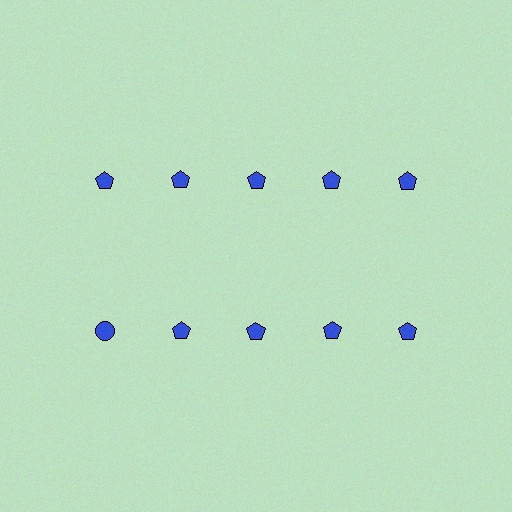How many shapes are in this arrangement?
There are 10 shapes arranged in a grid pattern.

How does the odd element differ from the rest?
It has a different shape: circle instead of pentagon.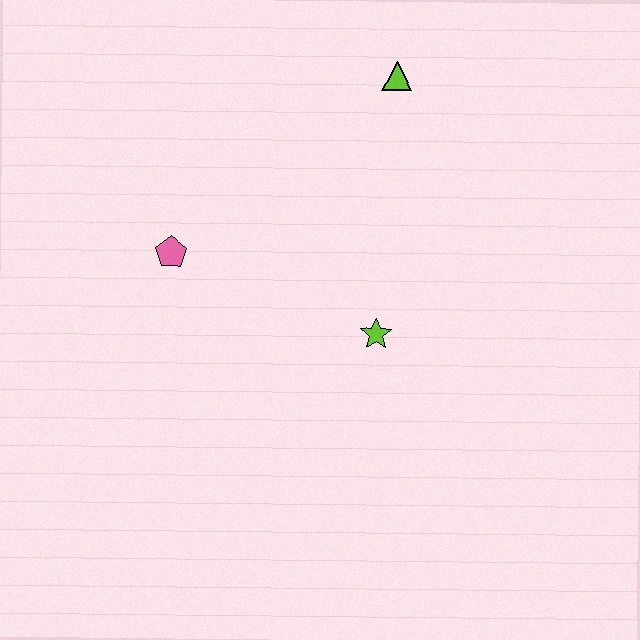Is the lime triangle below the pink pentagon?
No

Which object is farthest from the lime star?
The lime triangle is farthest from the lime star.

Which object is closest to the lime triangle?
The lime star is closest to the lime triangle.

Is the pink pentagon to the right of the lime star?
No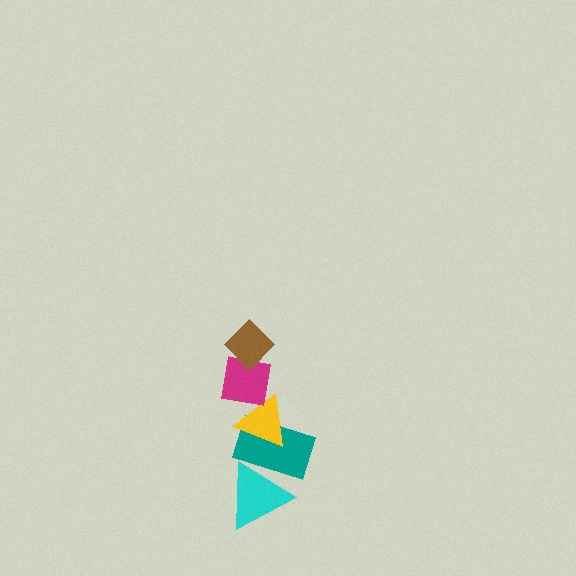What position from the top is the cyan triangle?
The cyan triangle is 5th from the top.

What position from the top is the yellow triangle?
The yellow triangle is 3rd from the top.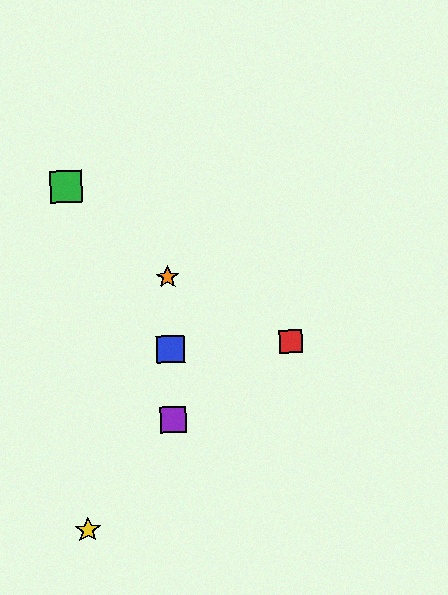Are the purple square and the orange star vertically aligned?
Yes, both are at x≈173.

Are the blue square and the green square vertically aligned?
No, the blue square is at x≈170 and the green square is at x≈66.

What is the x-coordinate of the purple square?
The purple square is at x≈173.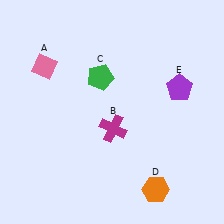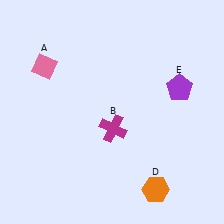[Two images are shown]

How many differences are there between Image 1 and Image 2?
There is 1 difference between the two images.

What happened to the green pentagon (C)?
The green pentagon (C) was removed in Image 2. It was in the top-left area of Image 1.